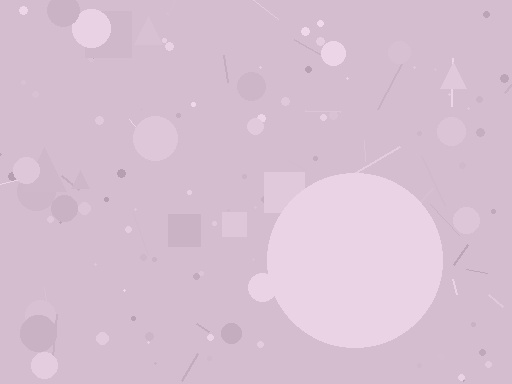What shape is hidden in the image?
A circle is hidden in the image.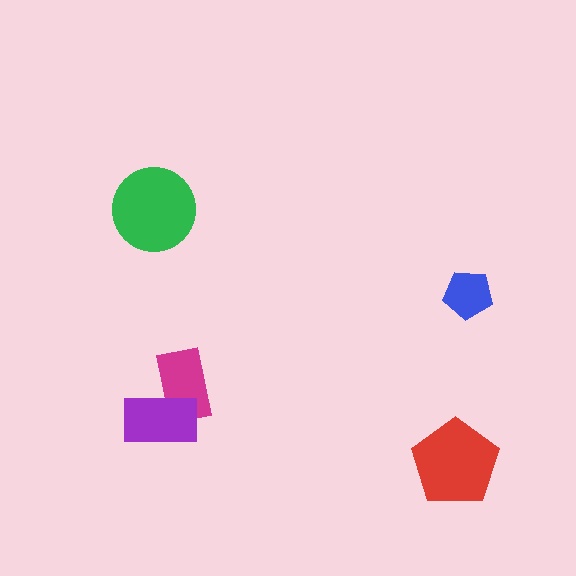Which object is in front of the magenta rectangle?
The purple rectangle is in front of the magenta rectangle.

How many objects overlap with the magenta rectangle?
1 object overlaps with the magenta rectangle.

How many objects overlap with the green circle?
0 objects overlap with the green circle.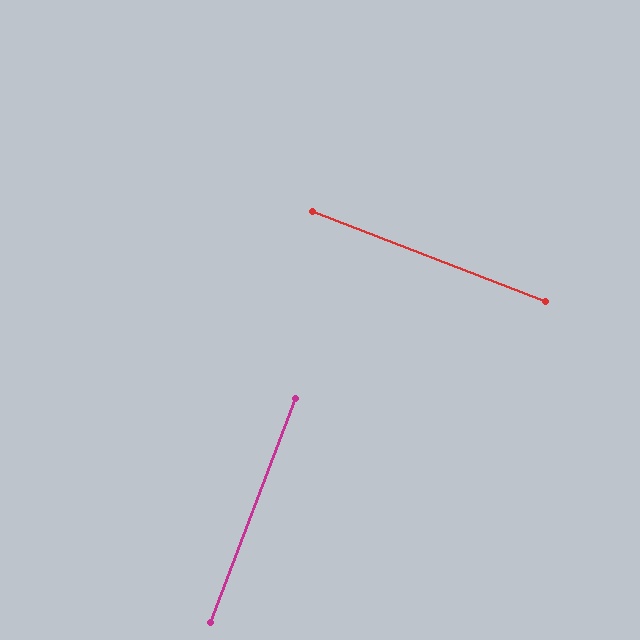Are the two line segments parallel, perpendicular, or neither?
Perpendicular — they meet at approximately 90°.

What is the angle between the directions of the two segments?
Approximately 90 degrees.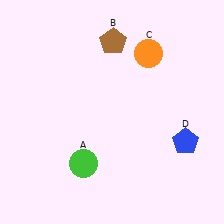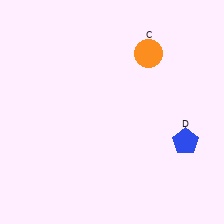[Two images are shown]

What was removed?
The green circle (A), the brown pentagon (B) were removed in Image 2.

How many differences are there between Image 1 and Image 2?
There are 2 differences between the two images.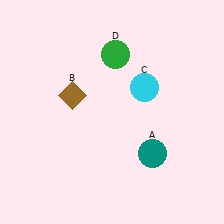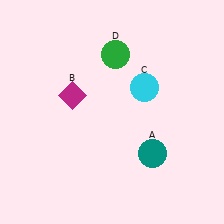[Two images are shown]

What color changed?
The diamond (B) changed from brown in Image 1 to magenta in Image 2.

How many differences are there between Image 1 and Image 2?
There is 1 difference between the two images.